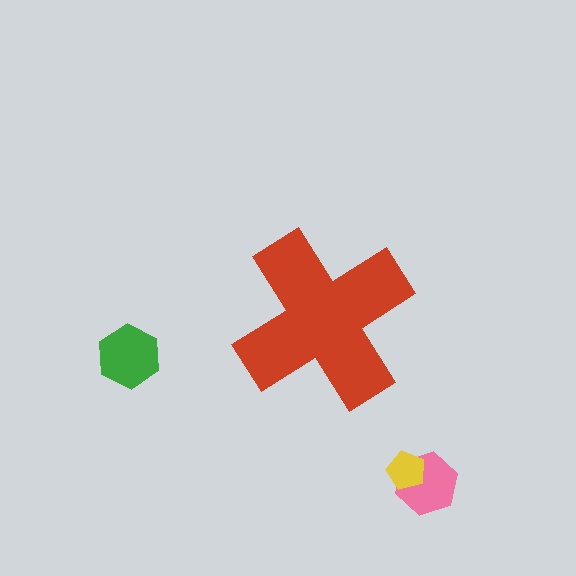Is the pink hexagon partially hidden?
No, the pink hexagon is fully visible.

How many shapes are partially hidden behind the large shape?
0 shapes are partially hidden.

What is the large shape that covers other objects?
A red cross.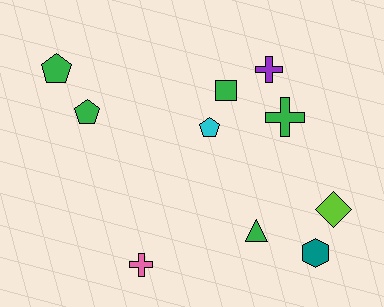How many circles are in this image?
There are no circles.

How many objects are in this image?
There are 10 objects.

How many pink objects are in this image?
There is 1 pink object.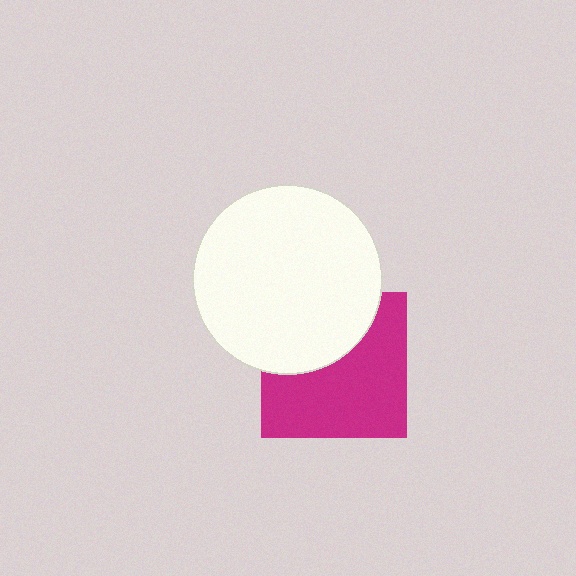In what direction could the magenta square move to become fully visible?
The magenta square could move down. That would shift it out from behind the white circle entirely.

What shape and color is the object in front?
The object in front is a white circle.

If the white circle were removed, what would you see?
You would see the complete magenta square.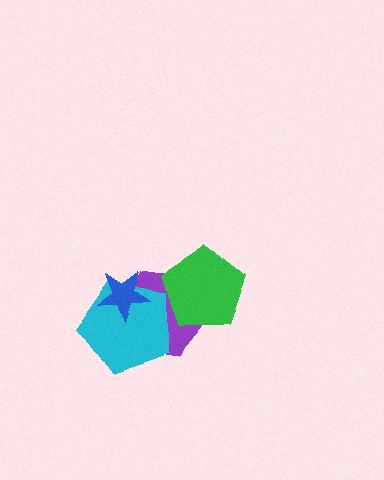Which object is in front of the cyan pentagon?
The blue star is in front of the cyan pentagon.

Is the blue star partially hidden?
No, no other shape covers it.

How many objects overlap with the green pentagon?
1 object overlaps with the green pentagon.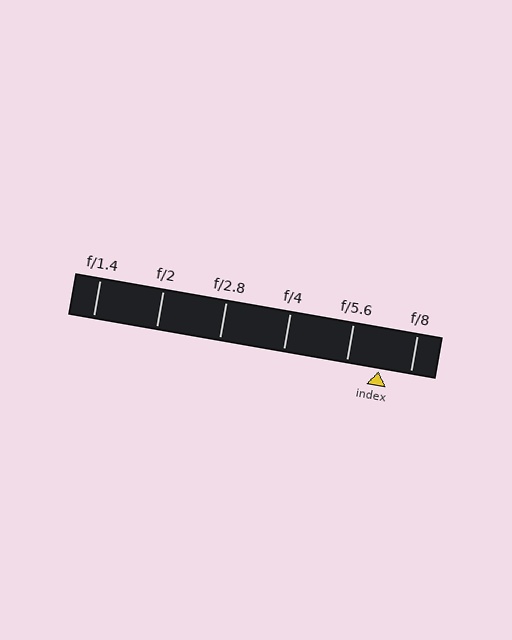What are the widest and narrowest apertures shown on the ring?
The widest aperture shown is f/1.4 and the narrowest is f/8.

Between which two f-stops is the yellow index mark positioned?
The index mark is between f/5.6 and f/8.